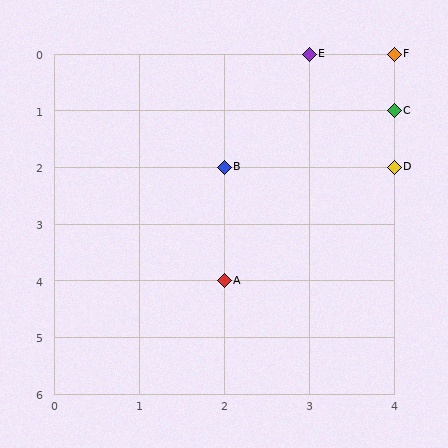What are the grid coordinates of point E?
Point E is at grid coordinates (3, 0).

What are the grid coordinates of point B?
Point B is at grid coordinates (2, 2).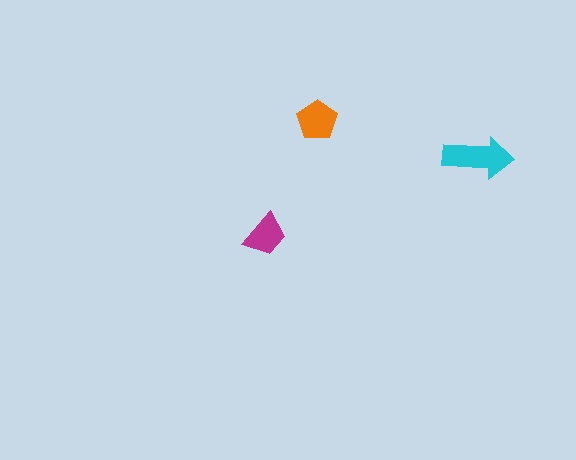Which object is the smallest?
The magenta trapezoid.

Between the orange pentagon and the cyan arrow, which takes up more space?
The cyan arrow.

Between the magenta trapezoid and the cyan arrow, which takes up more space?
The cyan arrow.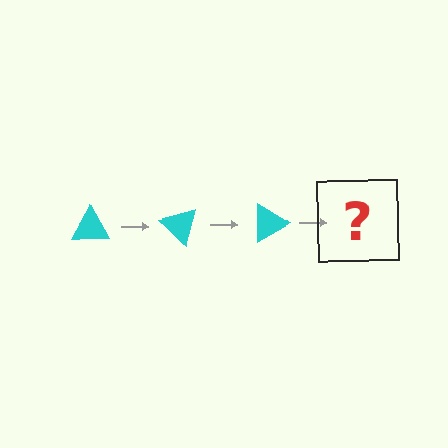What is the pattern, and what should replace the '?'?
The pattern is that the triangle rotates 45 degrees each step. The '?' should be a cyan triangle rotated 135 degrees.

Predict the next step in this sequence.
The next step is a cyan triangle rotated 135 degrees.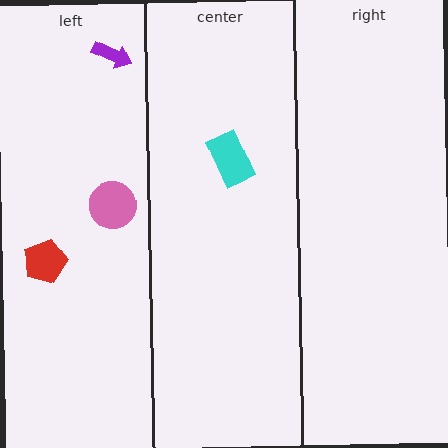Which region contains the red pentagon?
The left region.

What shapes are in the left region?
The pink circle, the red pentagon, the purple arrow.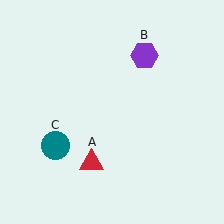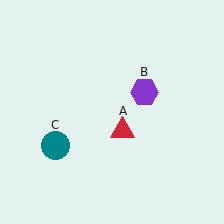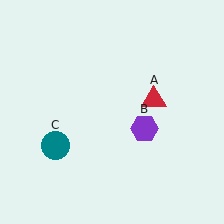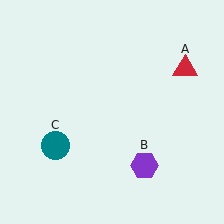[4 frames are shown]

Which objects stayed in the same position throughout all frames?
Teal circle (object C) remained stationary.